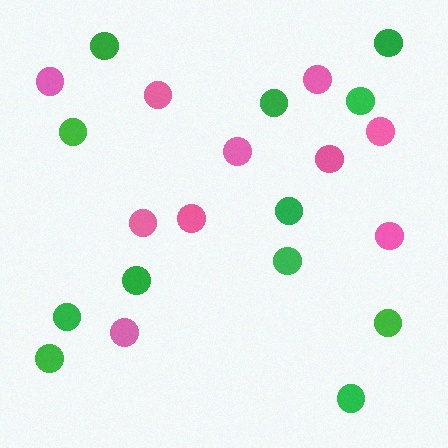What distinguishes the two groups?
There are 2 groups: one group of green circles (12) and one group of pink circles (10).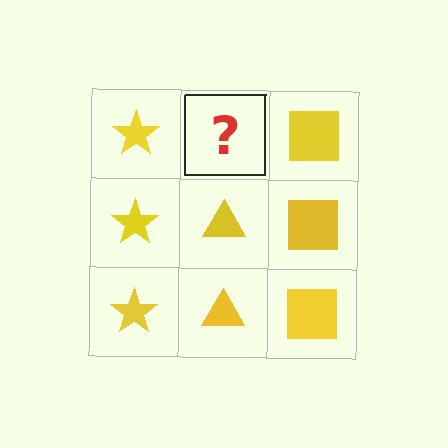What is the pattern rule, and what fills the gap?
The rule is that each column has a consistent shape. The gap should be filled with a yellow triangle.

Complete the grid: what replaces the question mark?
The question mark should be replaced with a yellow triangle.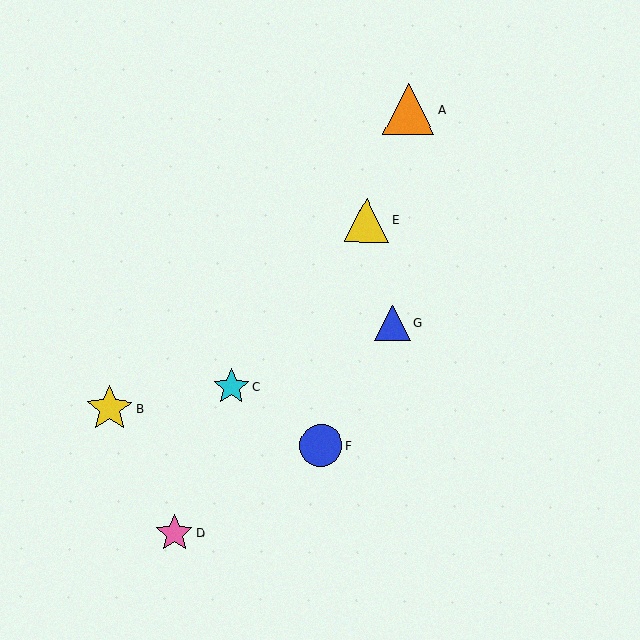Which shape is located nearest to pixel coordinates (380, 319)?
The blue triangle (labeled G) at (392, 323) is nearest to that location.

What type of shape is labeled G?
Shape G is a blue triangle.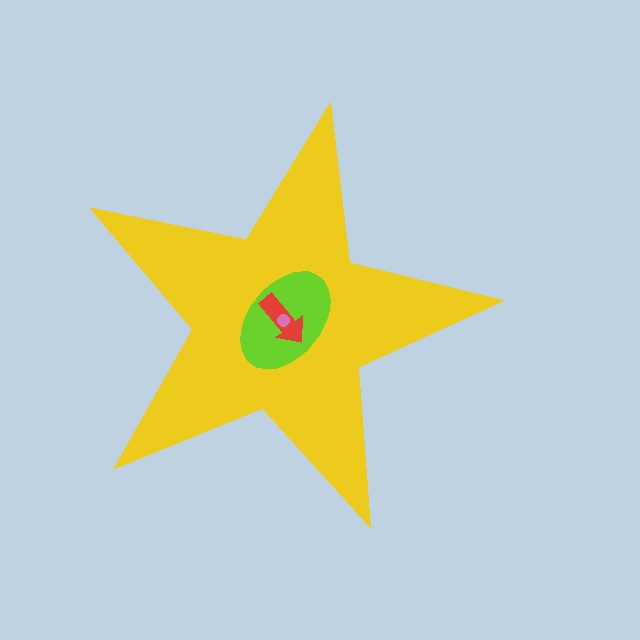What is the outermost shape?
The yellow star.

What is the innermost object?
The pink circle.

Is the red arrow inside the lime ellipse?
Yes.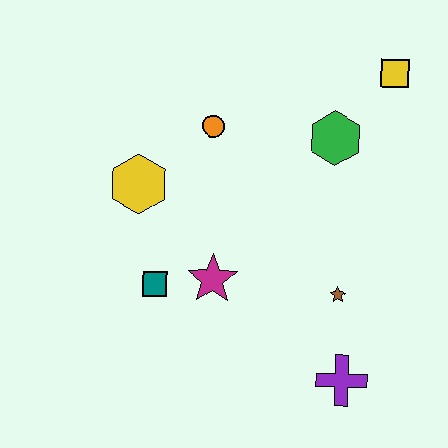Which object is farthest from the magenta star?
The yellow square is farthest from the magenta star.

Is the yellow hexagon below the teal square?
No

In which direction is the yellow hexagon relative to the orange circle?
The yellow hexagon is to the left of the orange circle.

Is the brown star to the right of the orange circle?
Yes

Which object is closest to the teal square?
The magenta star is closest to the teal square.